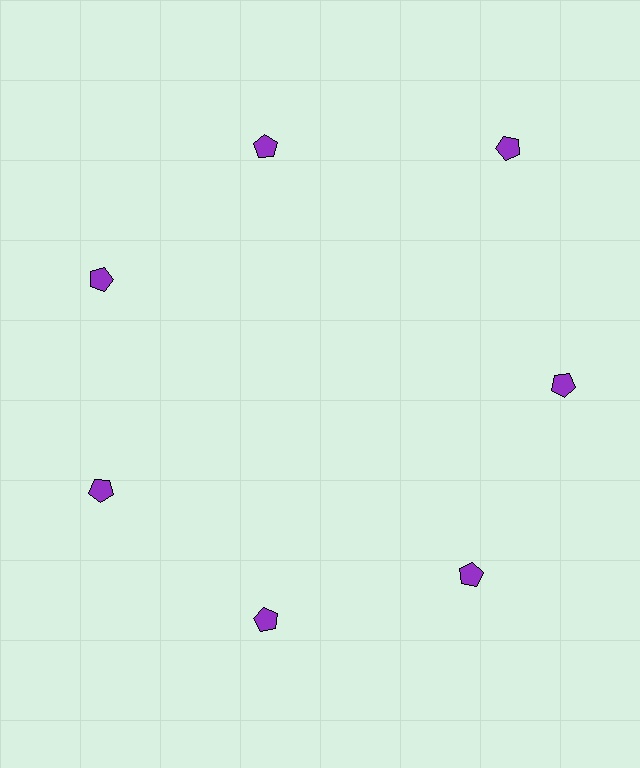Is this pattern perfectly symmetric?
No. The 7 purple pentagons are arranged in a ring, but one element near the 1 o'clock position is pushed outward from the center, breaking the 7-fold rotational symmetry.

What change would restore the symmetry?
The symmetry would be restored by moving it inward, back onto the ring so that all 7 pentagons sit at equal angles and equal distance from the center.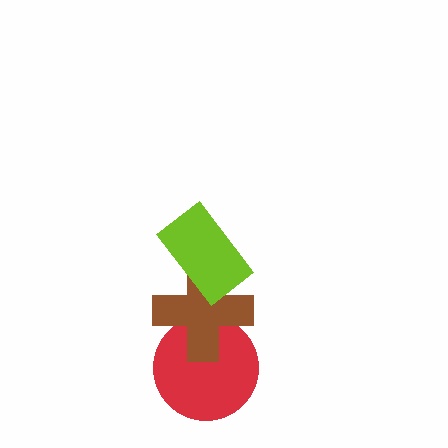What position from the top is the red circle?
The red circle is 3rd from the top.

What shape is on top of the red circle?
The brown cross is on top of the red circle.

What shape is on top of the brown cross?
The lime rectangle is on top of the brown cross.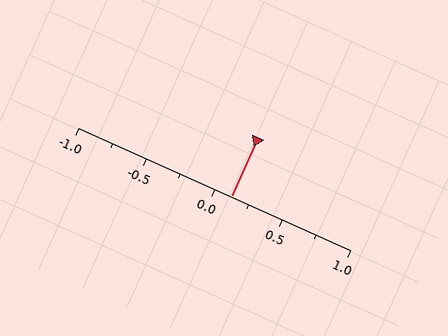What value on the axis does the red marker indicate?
The marker indicates approximately 0.12.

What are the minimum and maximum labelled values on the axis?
The axis runs from -1.0 to 1.0.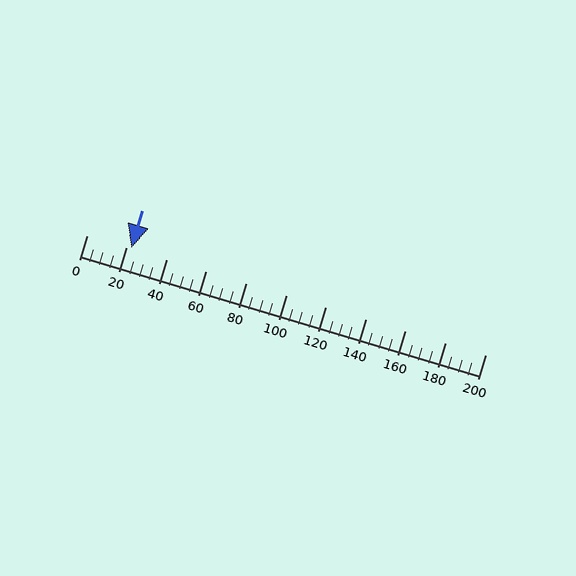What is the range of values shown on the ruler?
The ruler shows values from 0 to 200.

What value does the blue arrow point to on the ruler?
The blue arrow points to approximately 22.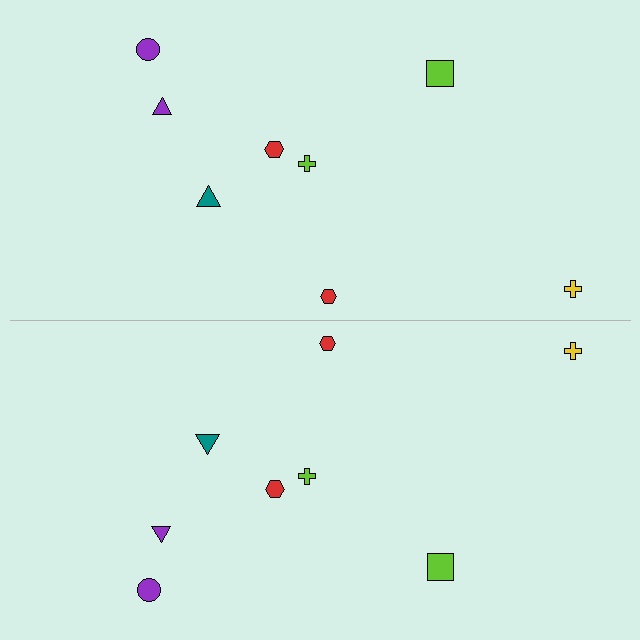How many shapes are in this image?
There are 16 shapes in this image.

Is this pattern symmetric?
Yes, this pattern has bilateral (reflection) symmetry.